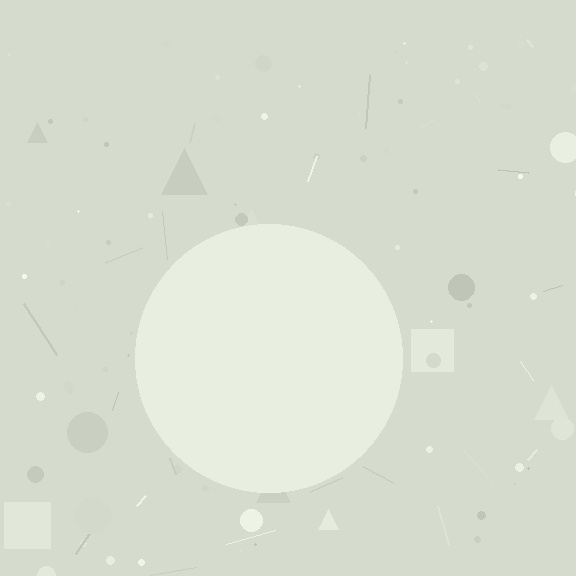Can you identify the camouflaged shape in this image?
The camouflaged shape is a circle.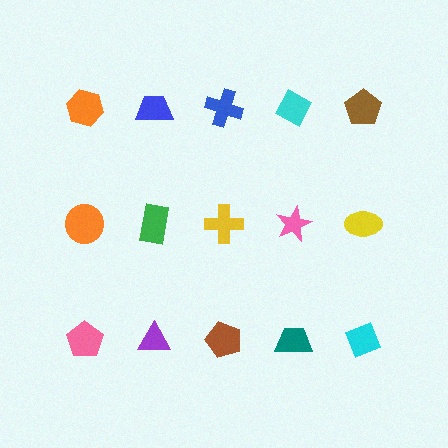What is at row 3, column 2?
A purple triangle.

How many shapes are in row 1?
5 shapes.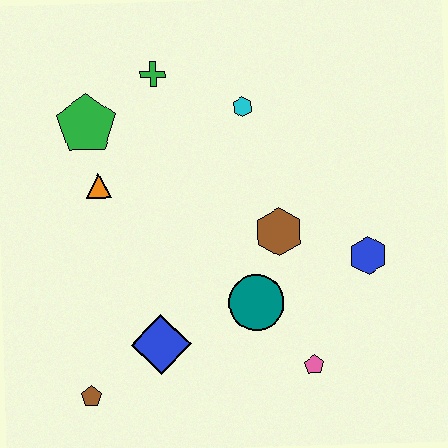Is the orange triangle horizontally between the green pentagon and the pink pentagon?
Yes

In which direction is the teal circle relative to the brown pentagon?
The teal circle is to the right of the brown pentagon.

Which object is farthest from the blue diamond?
The green cross is farthest from the blue diamond.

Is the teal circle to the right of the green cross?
Yes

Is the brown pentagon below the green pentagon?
Yes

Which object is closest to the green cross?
The green pentagon is closest to the green cross.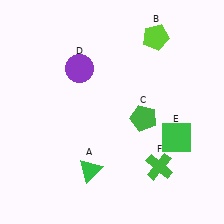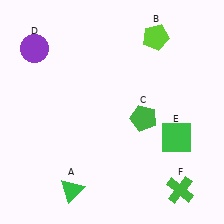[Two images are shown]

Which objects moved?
The objects that moved are: the green triangle (A), the purple circle (D), the green cross (F).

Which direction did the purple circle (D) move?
The purple circle (D) moved left.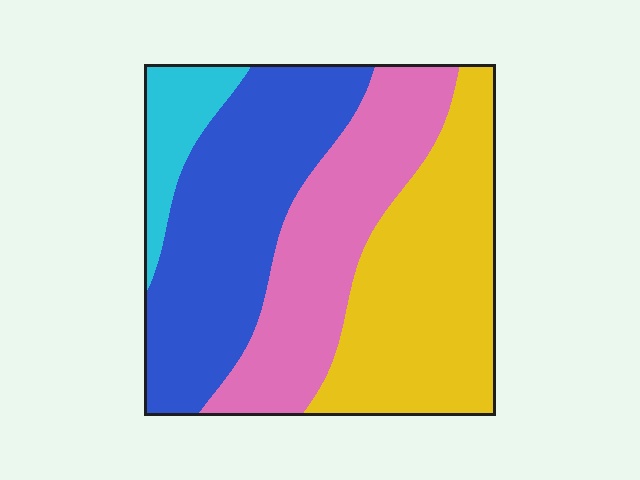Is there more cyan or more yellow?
Yellow.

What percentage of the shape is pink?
Pink takes up about one quarter (1/4) of the shape.